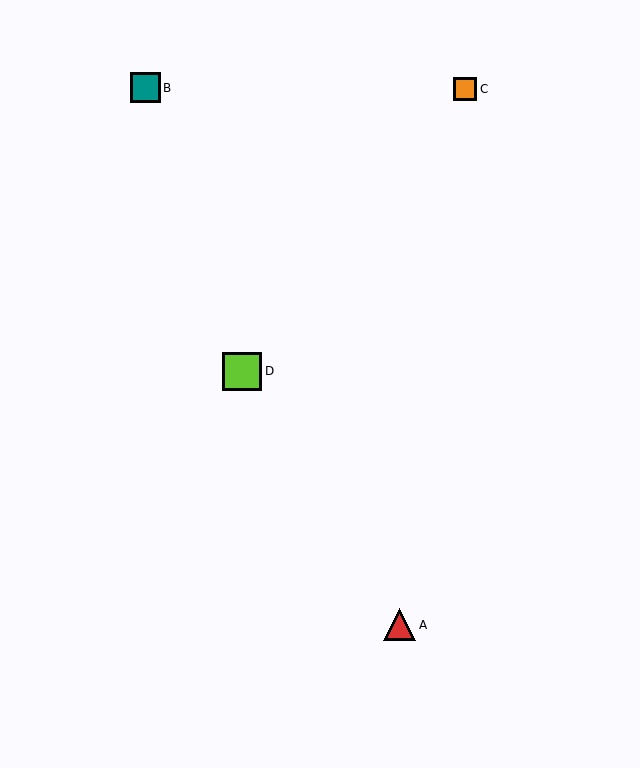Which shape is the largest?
The lime square (labeled D) is the largest.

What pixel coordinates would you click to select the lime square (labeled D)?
Click at (242, 371) to select the lime square D.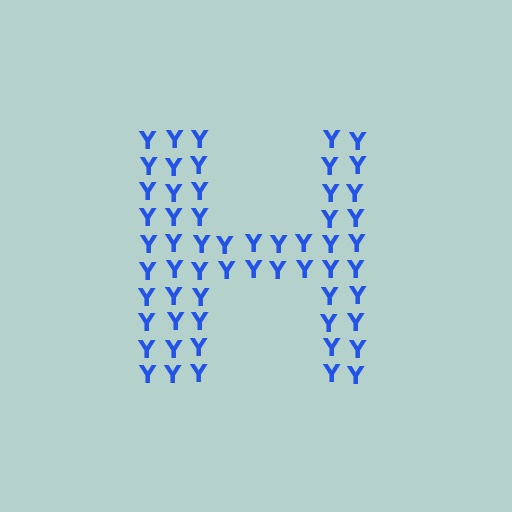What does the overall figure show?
The overall figure shows the letter H.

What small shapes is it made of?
It is made of small letter Y's.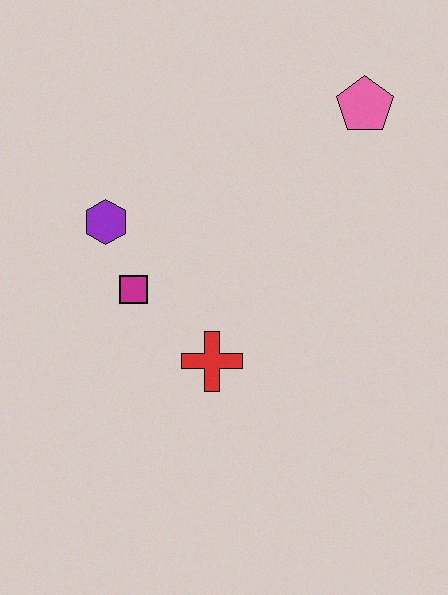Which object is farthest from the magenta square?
The pink pentagon is farthest from the magenta square.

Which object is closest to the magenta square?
The purple hexagon is closest to the magenta square.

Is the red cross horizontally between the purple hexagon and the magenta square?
No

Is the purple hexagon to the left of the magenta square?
Yes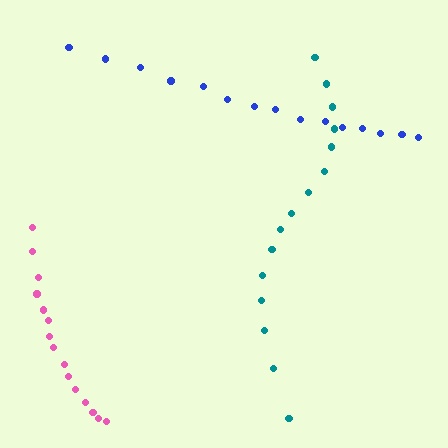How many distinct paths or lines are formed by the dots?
There are 3 distinct paths.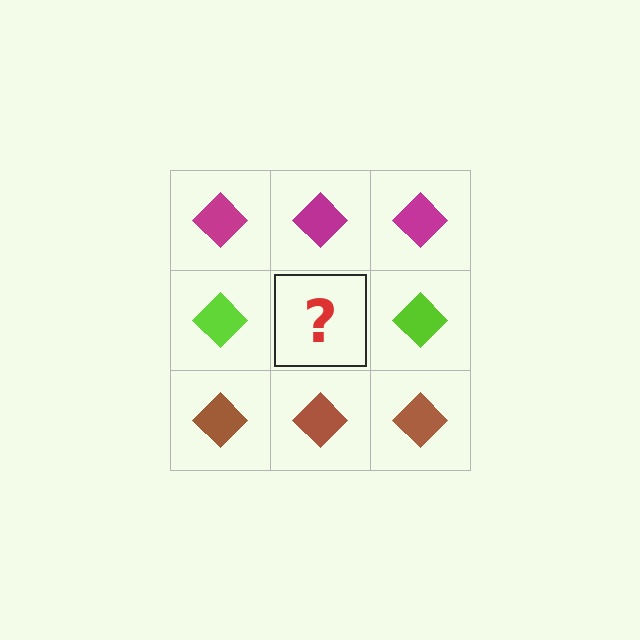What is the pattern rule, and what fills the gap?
The rule is that each row has a consistent color. The gap should be filled with a lime diamond.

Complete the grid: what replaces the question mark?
The question mark should be replaced with a lime diamond.